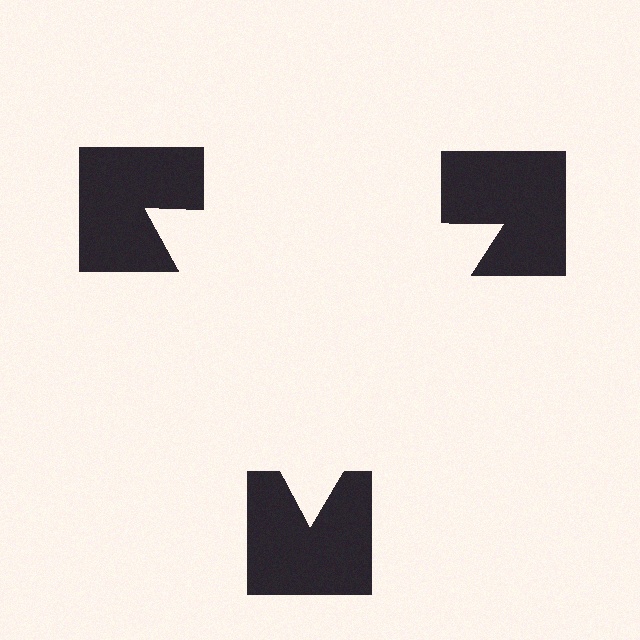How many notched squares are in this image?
There are 3 — one at each vertex of the illusory triangle.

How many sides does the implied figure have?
3 sides.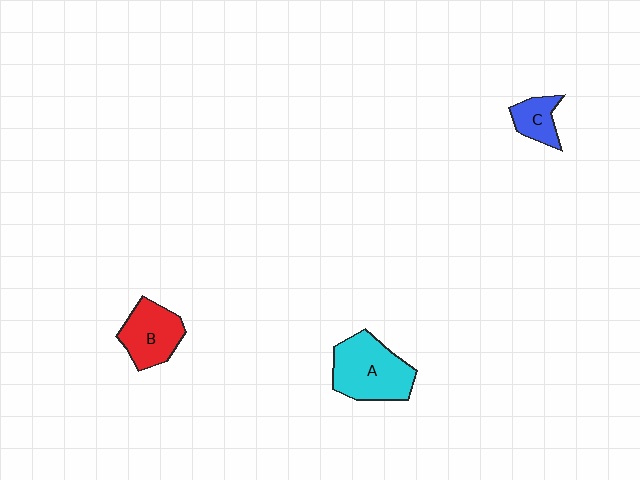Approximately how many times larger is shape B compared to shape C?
Approximately 1.7 times.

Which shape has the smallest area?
Shape C (blue).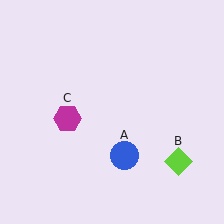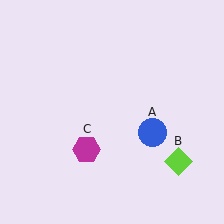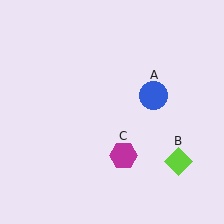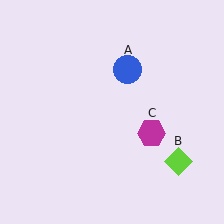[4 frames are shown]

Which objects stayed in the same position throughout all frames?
Lime diamond (object B) remained stationary.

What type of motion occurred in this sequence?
The blue circle (object A), magenta hexagon (object C) rotated counterclockwise around the center of the scene.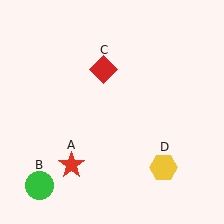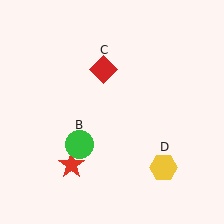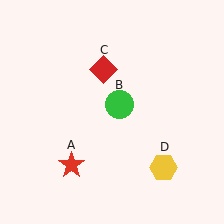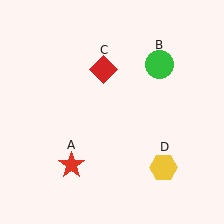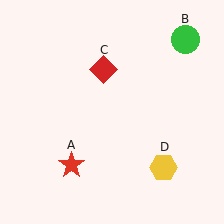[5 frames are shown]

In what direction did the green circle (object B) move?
The green circle (object B) moved up and to the right.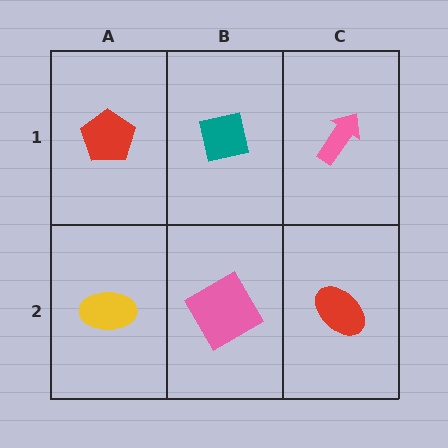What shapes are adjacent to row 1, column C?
A red ellipse (row 2, column C), a teal square (row 1, column B).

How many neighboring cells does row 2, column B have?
3.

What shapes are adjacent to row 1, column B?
A pink diamond (row 2, column B), a red pentagon (row 1, column A), a pink arrow (row 1, column C).